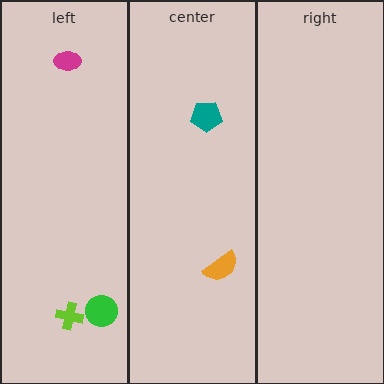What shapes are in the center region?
The teal pentagon, the orange semicircle.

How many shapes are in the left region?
3.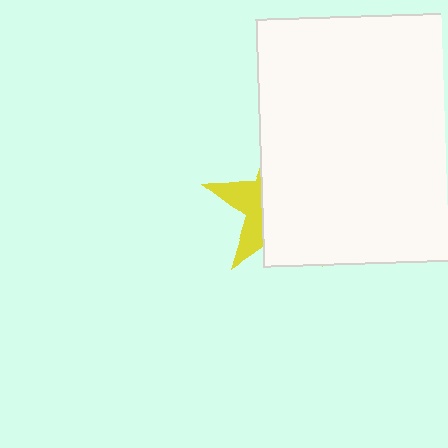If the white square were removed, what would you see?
You would see the complete yellow star.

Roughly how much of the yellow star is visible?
A small part of it is visible (roughly 31%).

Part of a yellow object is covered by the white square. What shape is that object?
It is a star.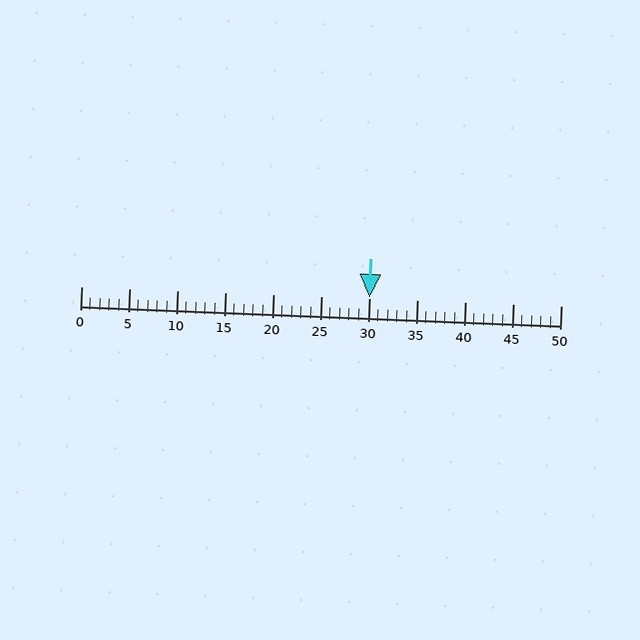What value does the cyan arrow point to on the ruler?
The cyan arrow points to approximately 30.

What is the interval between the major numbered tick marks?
The major tick marks are spaced 5 units apart.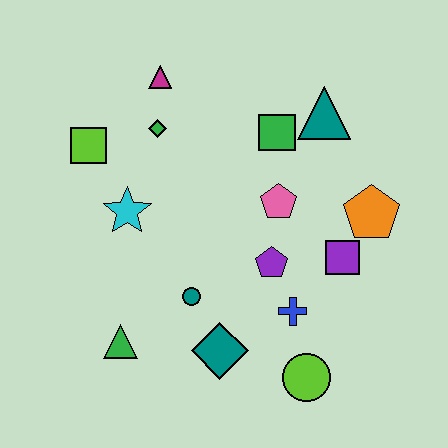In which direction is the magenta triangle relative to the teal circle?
The magenta triangle is above the teal circle.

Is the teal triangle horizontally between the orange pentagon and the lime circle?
Yes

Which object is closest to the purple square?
The orange pentagon is closest to the purple square.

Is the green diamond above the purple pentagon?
Yes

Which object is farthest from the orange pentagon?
The lime square is farthest from the orange pentagon.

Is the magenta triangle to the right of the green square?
No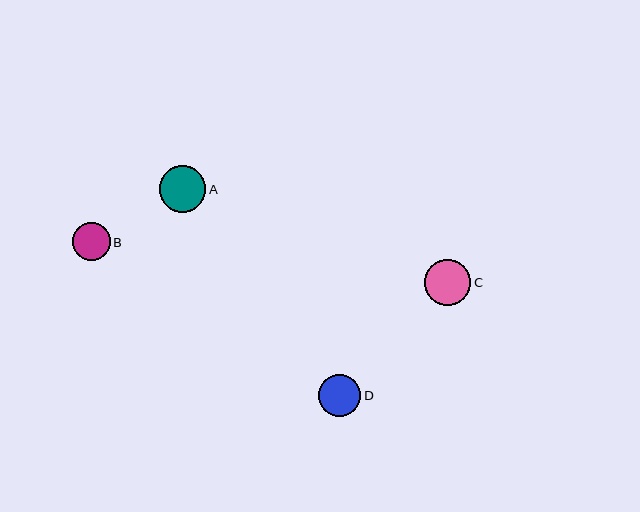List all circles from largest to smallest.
From largest to smallest: A, C, D, B.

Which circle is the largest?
Circle A is the largest with a size of approximately 46 pixels.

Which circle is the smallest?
Circle B is the smallest with a size of approximately 38 pixels.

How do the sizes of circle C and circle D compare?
Circle C and circle D are approximately the same size.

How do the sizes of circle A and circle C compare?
Circle A and circle C are approximately the same size.